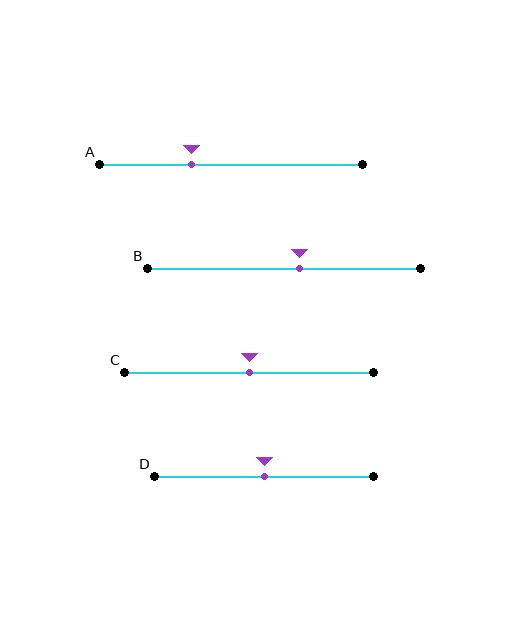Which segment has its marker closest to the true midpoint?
Segment C has its marker closest to the true midpoint.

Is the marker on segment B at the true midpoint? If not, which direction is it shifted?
No, the marker on segment B is shifted to the right by about 6% of the segment length.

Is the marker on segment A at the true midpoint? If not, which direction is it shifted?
No, the marker on segment A is shifted to the left by about 15% of the segment length.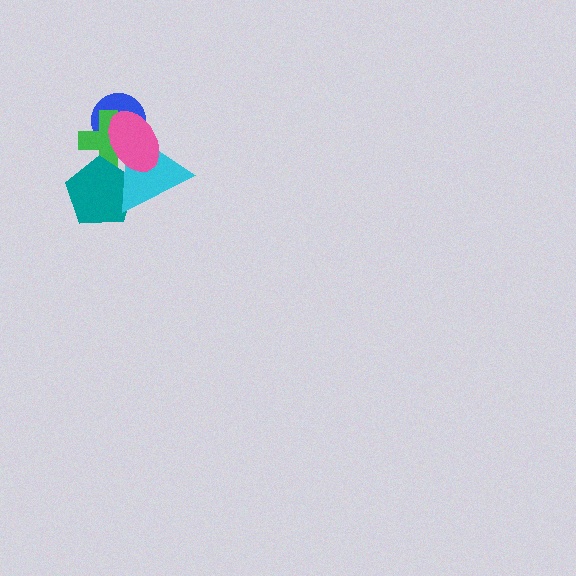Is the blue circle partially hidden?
Yes, it is partially covered by another shape.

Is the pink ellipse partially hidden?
No, no other shape covers it.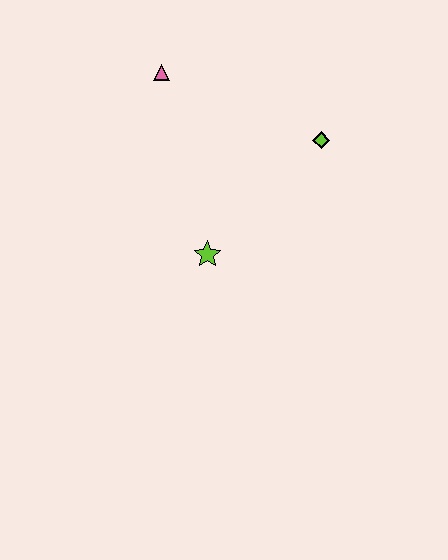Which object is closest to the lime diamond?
The lime star is closest to the lime diamond.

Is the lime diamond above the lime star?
Yes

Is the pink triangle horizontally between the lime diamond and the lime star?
No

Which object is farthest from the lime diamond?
The pink triangle is farthest from the lime diamond.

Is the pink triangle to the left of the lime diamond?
Yes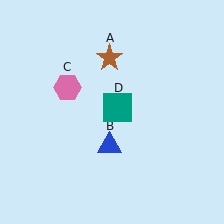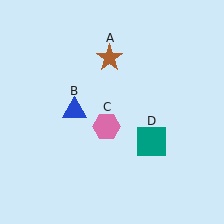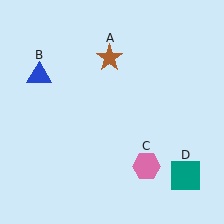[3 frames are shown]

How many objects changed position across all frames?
3 objects changed position: blue triangle (object B), pink hexagon (object C), teal square (object D).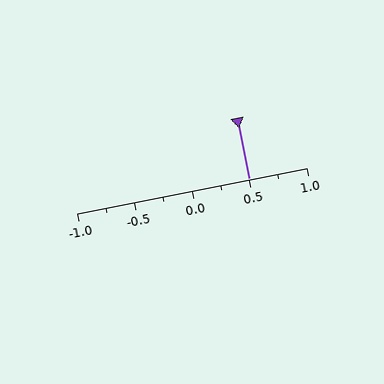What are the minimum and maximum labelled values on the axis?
The axis runs from -1.0 to 1.0.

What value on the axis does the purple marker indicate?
The marker indicates approximately 0.5.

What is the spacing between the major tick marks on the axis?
The major ticks are spaced 0.5 apart.